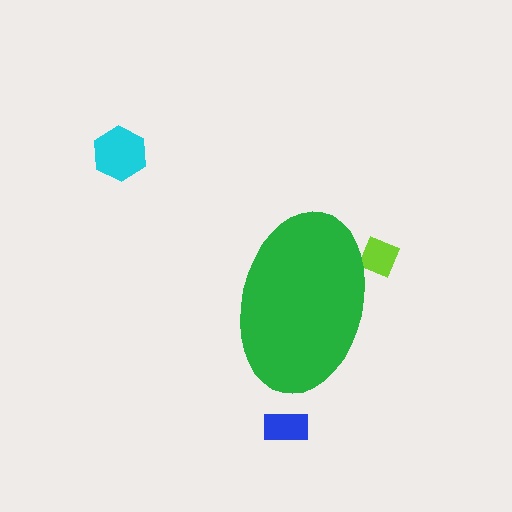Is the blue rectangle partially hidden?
No, the blue rectangle is fully visible.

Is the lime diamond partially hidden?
Yes, the lime diamond is partially hidden behind the green ellipse.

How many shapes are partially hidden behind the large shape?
1 shape is partially hidden.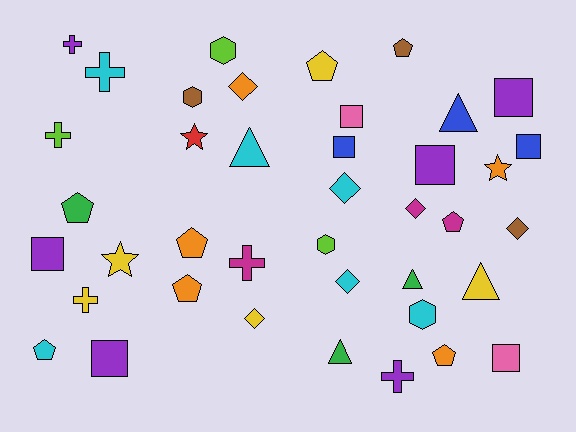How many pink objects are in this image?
There are 2 pink objects.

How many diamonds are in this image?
There are 6 diamonds.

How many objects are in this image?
There are 40 objects.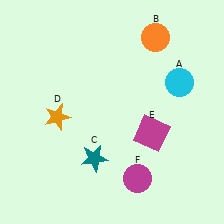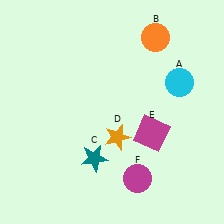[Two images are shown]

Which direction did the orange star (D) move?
The orange star (D) moved right.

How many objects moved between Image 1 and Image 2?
1 object moved between the two images.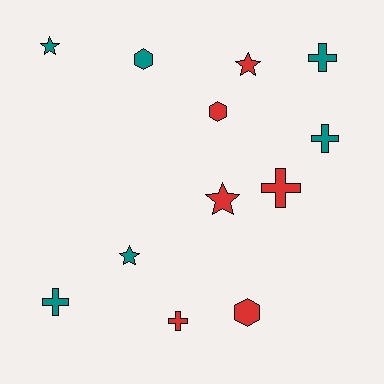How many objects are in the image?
There are 12 objects.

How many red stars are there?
There are 2 red stars.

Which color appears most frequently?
Red, with 6 objects.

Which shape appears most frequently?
Cross, with 5 objects.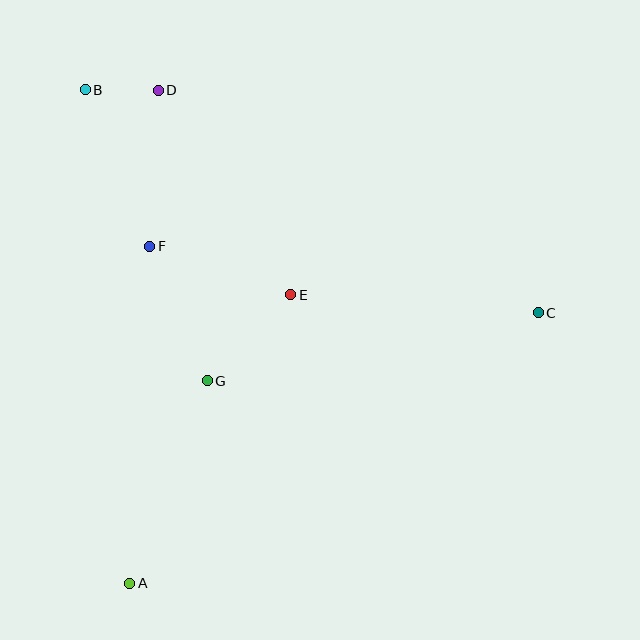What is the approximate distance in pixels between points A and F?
The distance between A and F is approximately 337 pixels.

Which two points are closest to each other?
Points B and D are closest to each other.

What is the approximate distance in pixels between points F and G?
The distance between F and G is approximately 146 pixels.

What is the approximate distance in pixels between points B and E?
The distance between B and E is approximately 290 pixels.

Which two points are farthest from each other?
Points B and C are farthest from each other.